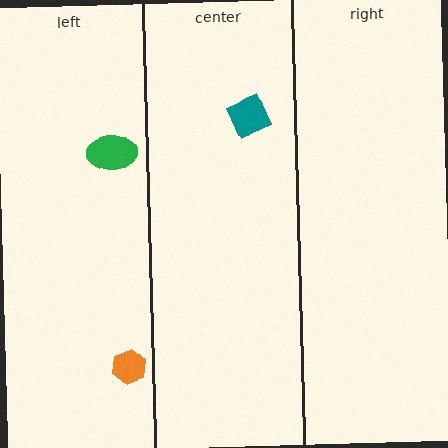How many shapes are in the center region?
1.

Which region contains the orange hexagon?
The left region.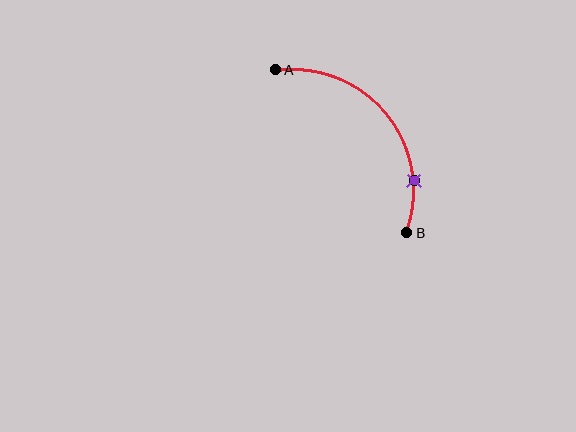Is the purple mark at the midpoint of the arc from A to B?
No. The purple mark lies on the arc but is closer to endpoint B. The arc midpoint would be at the point on the curve equidistant along the arc from both A and B.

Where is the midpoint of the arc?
The arc midpoint is the point on the curve farthest from the straight line joining A and B. It sits above and to the right of that line.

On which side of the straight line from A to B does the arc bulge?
The arc bulges above and to the right of the straight line connecting A and B.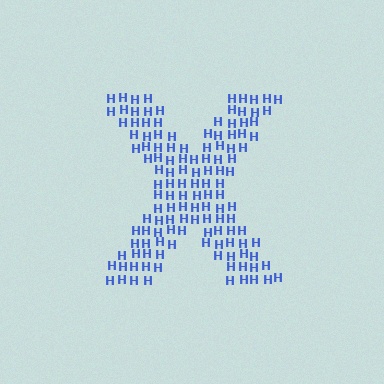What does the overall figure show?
The overall figure shows the letter X.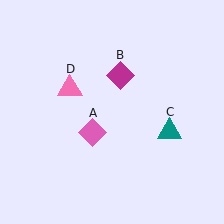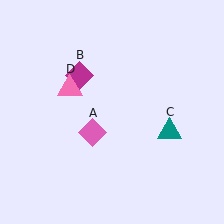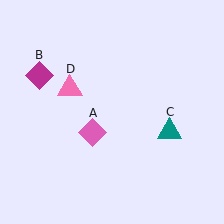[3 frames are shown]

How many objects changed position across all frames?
1 object changed position: magenta diamond (object B).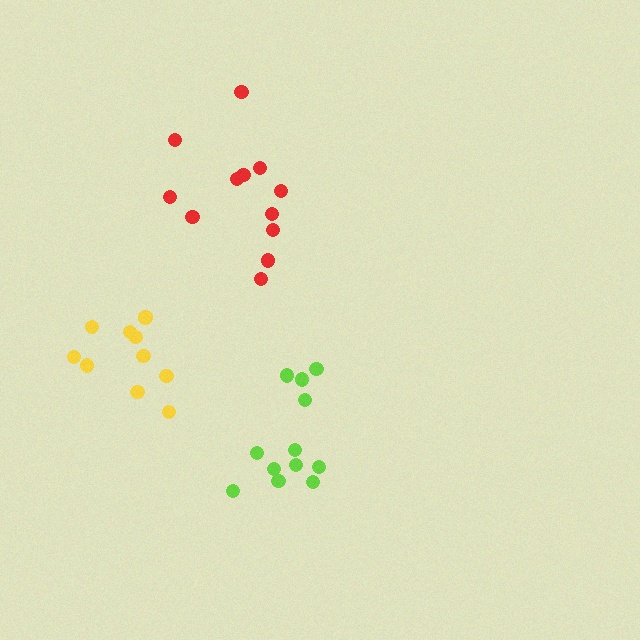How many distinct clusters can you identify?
There are 3 distinct clusters.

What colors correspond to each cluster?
The clusters are colored: red, lime, yellow.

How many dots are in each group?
Group 1: 12 dots, Group 2: 12 dots, Group 3: 10 dots (34 total).